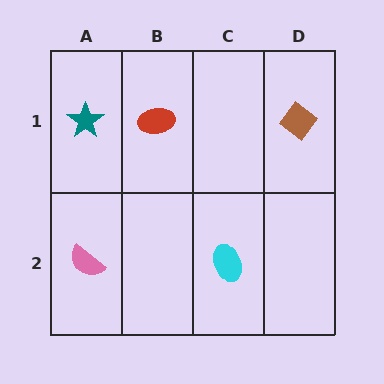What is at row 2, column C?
A cyan ellipse.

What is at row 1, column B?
A red ellipse.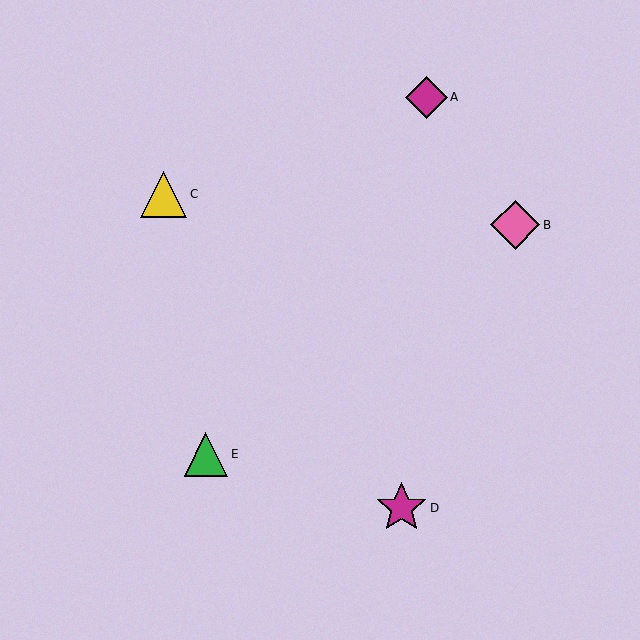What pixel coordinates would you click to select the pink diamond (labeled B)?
Click at (515, 225) to select the pink diamond B.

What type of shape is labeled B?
Shape B is a pink diamond.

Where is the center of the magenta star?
The center of the magenta star is at (401, 508).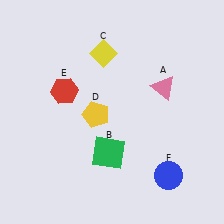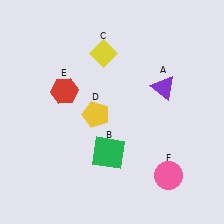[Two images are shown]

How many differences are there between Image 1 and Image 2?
There are 2 differences between the two images.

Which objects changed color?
A changed from pink to purple. F changed from blue to pink.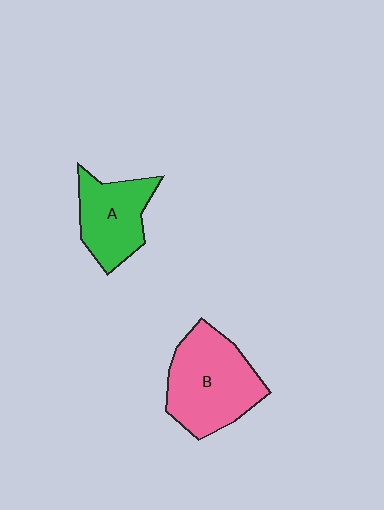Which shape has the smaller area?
Shape A (green).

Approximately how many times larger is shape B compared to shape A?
Approximately 1.4 times.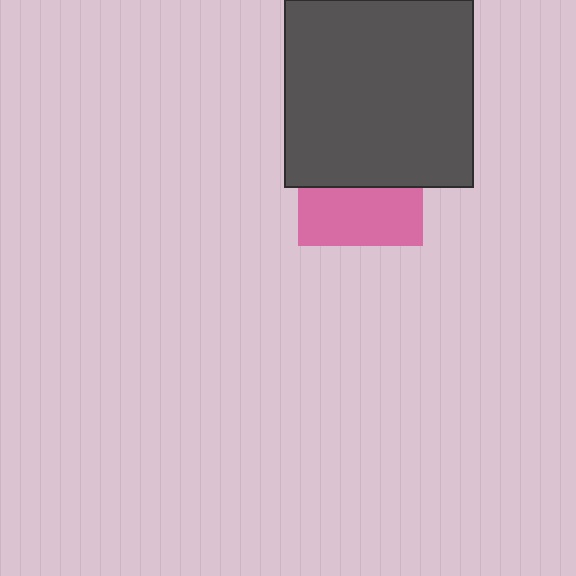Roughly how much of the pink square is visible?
About half of it is visible (roughly 47%).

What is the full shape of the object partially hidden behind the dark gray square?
The partially hidden object is a pink square.